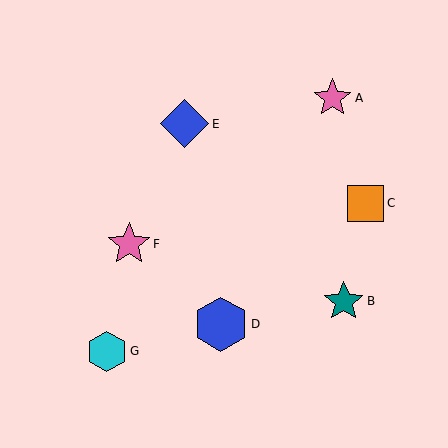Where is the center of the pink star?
The center of the pink star is at (129, 244).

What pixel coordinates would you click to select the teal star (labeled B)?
Click at (344, 301) to select the teal star B.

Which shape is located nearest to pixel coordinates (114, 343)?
The cyan hexagon (labeled G) at (107, 351) is nearest to that location.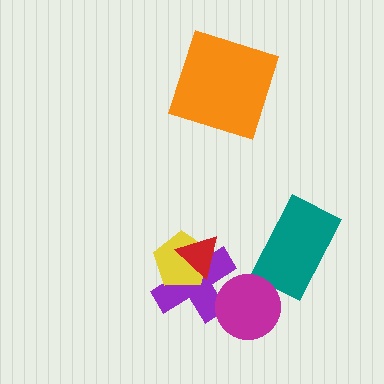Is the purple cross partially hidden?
Yes, it is partially covered by another shape.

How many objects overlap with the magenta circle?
1 object overlaps with the magenta circle.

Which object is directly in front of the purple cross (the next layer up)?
The yellow pentagon is directly in front of the purple cross.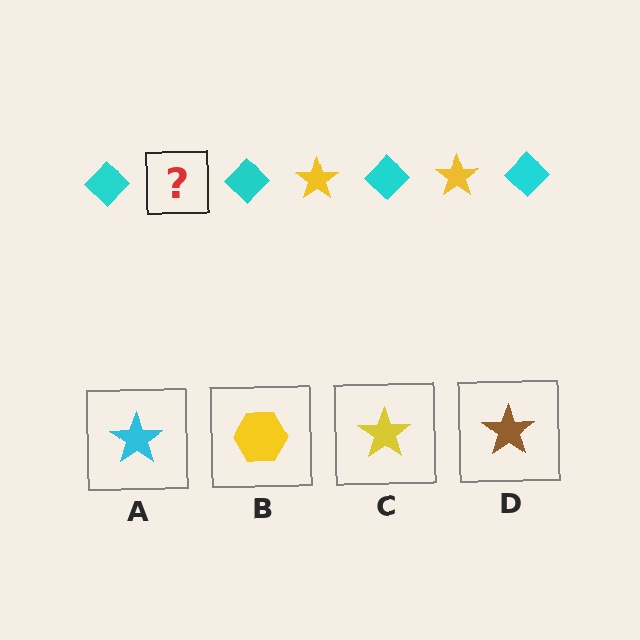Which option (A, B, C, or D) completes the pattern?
C.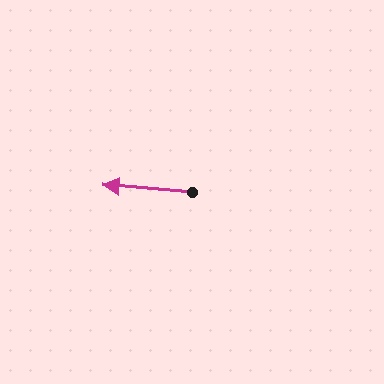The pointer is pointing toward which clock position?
Roughly 9 o'clock.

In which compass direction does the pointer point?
West.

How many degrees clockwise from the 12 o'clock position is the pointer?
Approximately 275 degrees.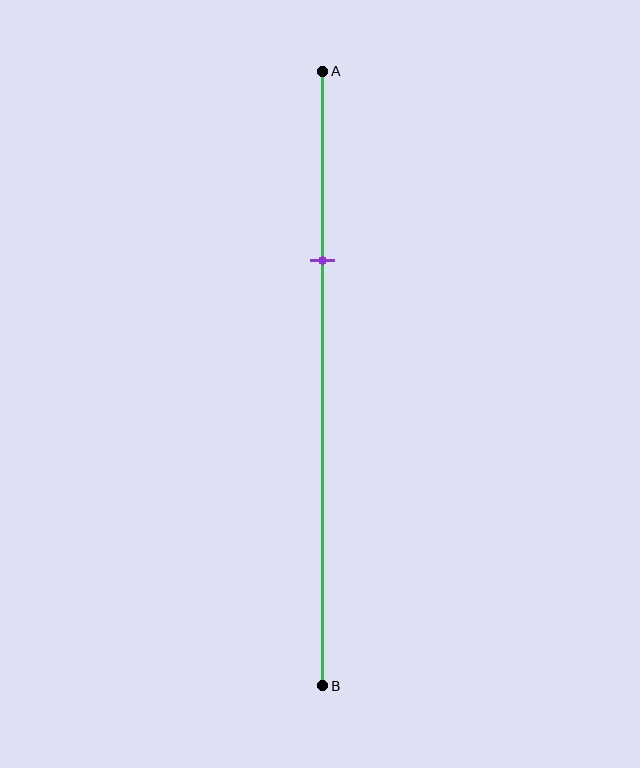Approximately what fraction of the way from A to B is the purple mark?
The purple mark is approximately 30% of the way from A to B.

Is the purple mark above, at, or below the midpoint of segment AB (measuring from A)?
The purple mark is above the midpoint of segment AB.